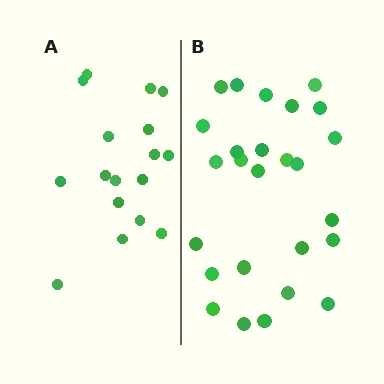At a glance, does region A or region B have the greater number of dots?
Region B (the right region) has more dots.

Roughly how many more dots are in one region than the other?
Region B has roughly 8 or so more dots than region A.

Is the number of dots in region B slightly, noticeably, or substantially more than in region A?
Region B has substantially more. The ratio is roughly 1.5 to 1.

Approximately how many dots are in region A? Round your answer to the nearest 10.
About 20 dots. (The exact count is 17, which rounds to 20.)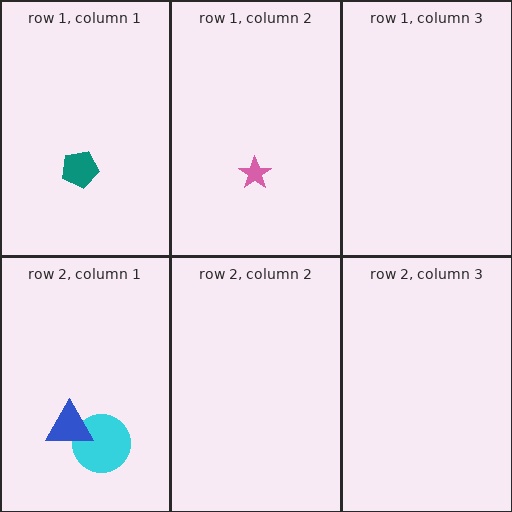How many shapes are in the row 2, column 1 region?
2.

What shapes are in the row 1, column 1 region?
The teal pentagon.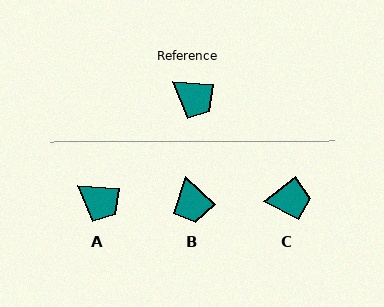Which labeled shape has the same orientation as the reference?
A.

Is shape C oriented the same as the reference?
No, it is off by about 42 degrees.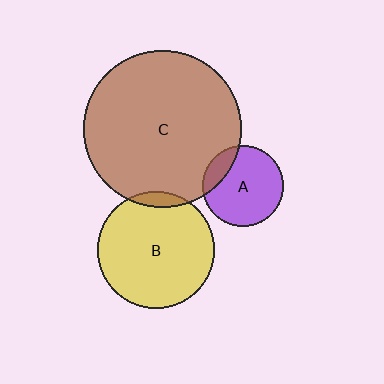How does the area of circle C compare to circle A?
Approximately 3.8 times.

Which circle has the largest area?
Circle C (brown).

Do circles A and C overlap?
Yes.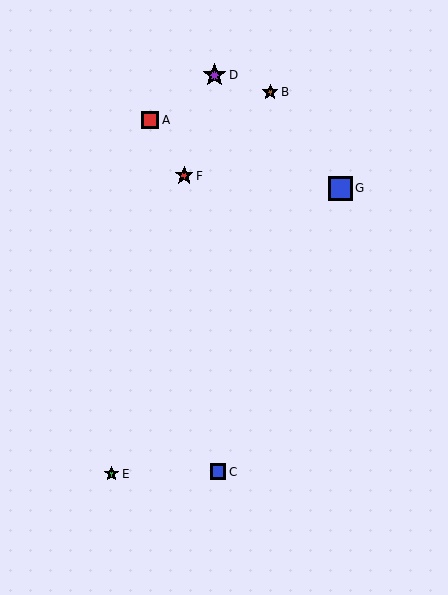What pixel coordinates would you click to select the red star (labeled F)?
Click at (184, 176) to select the red star F.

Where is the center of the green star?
The center of the green star is at (111, 474).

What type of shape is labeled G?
Shape G is a blue square.